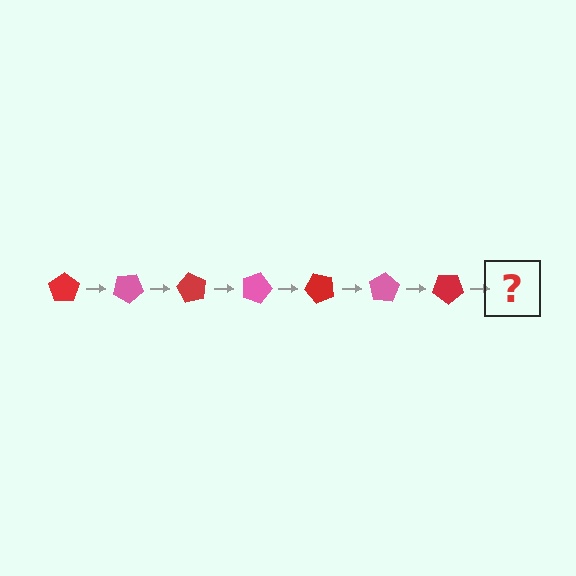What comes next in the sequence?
The next element should be a pink pentagon, rotated 210 degrees from the start.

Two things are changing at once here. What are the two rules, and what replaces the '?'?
The two rules are that it rotates 30 degrees each step and the color cycles through red and pink. The '?' should be a pink pentagon, rotated 210 degrees from the start.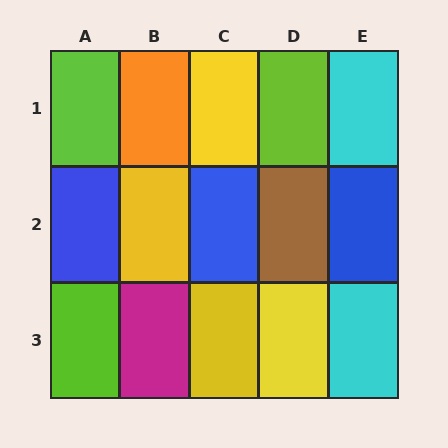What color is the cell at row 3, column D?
Yellow.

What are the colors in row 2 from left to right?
Blue, yellow, blue, brown, blue.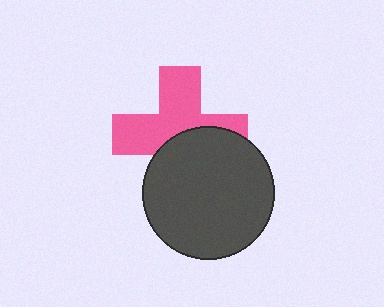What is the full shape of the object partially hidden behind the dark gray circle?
The partially hidden object is a pink cross.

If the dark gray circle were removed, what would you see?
You would see the complete pink cross.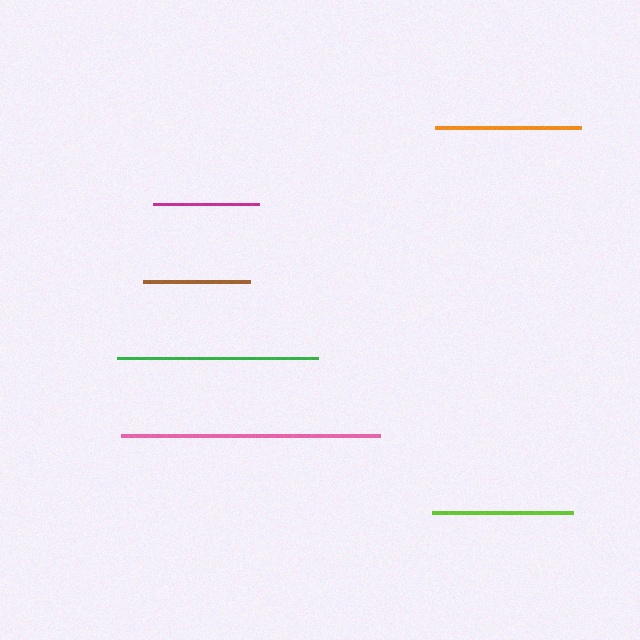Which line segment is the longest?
The pink line is the longest at approximately 259 pixels.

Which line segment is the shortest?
The magenta line is the shortest at approximately 106 pixels.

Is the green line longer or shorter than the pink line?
The pink line is longer than the green line.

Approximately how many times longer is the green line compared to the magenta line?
The green line is approximately 1.9 times the length of the magenta line.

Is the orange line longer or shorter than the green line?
The green line is longer than the orange line.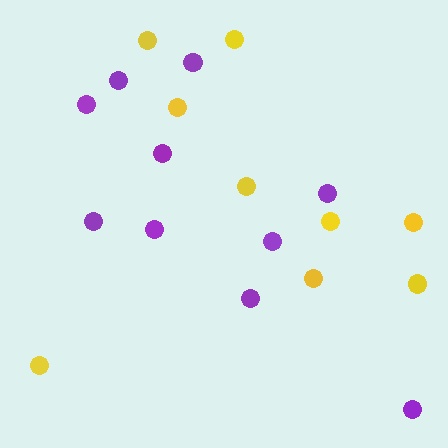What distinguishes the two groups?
There are 2 groups: one group of yellow circles (9) and one group of purple circles (10).